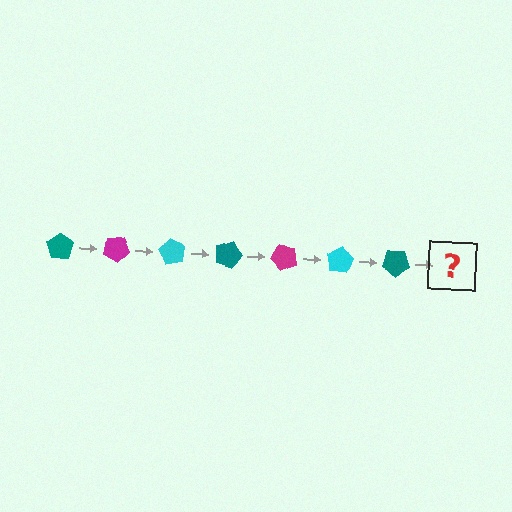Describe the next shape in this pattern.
It should be a magenta pentagon, rotated 210 degrees from the start.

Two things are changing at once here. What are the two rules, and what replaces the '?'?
The two rules are that it rotates 30 degrees each step and the color cycles through teal, magenta, and cyan. The '?' should be a magenta pentagon, rotated 210 degrees from the start.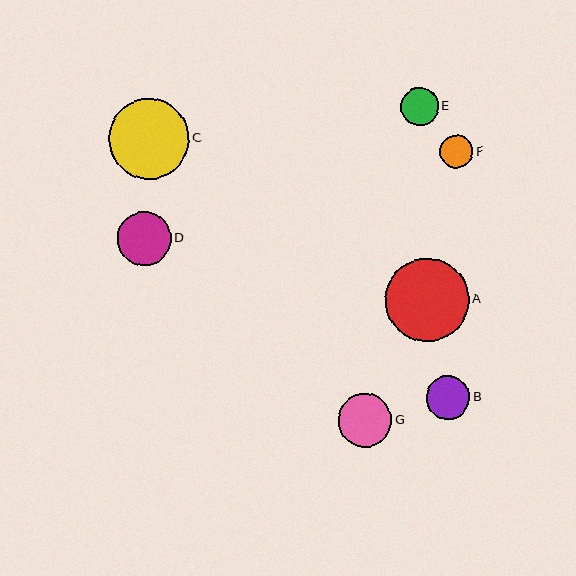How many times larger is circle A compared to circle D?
Circle A is approximately 1.5 times the size of circle D.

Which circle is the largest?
Circle A is the largest with a size of approximately 83 pixels.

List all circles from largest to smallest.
From largest to smallest: A, C, D, G, B, E, F.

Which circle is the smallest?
Circle F is the smallest with a size of approximately 33 pixels.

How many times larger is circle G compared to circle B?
Circle G is approximately 1.2 times the size of circle B.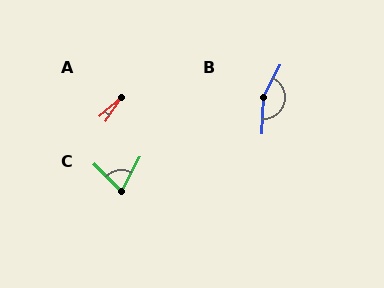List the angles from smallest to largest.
A (16°), C (74°), B (155°).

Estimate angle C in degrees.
Approximately 74 degrees.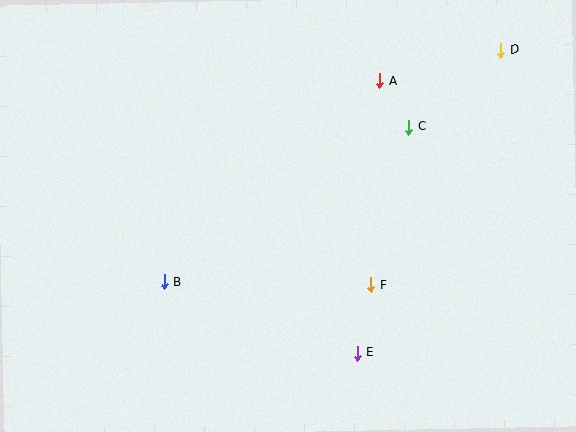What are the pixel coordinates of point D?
Point D is at (501, 50).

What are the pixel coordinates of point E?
Point E is at (357, 353).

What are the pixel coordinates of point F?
Point F is at (371, 285).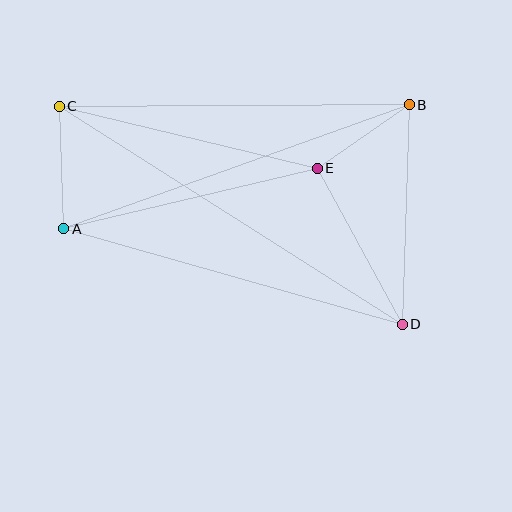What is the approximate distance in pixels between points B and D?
The distance between B and D is approximately 220 pixels.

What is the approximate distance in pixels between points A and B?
The distance between A and B is approximately 367 pixels.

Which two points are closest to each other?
Points B and E are closest to each other.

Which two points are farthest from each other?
Points C and D are farthest from each other.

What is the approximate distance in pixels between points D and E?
The distance between D and E is approximately 178 pixels.